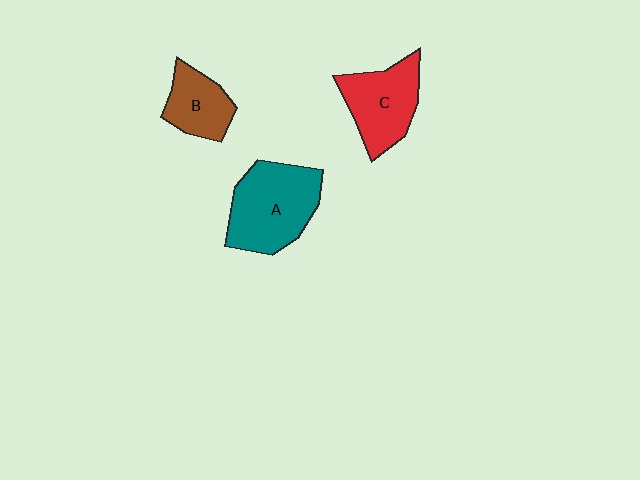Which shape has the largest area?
Shape A (teal).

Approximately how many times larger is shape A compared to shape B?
Approximately 1.8 times.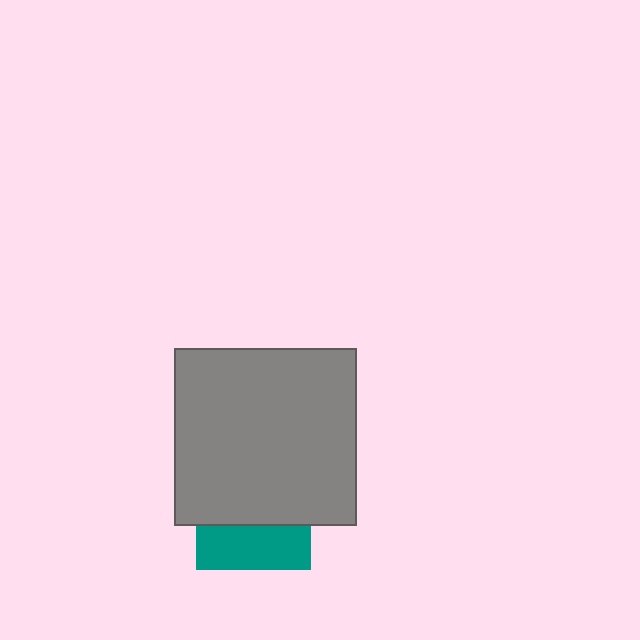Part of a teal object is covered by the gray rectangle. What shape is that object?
It is a square.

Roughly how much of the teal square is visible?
A small part of it is visible (roughly 39%).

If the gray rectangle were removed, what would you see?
You would see the complete teal square.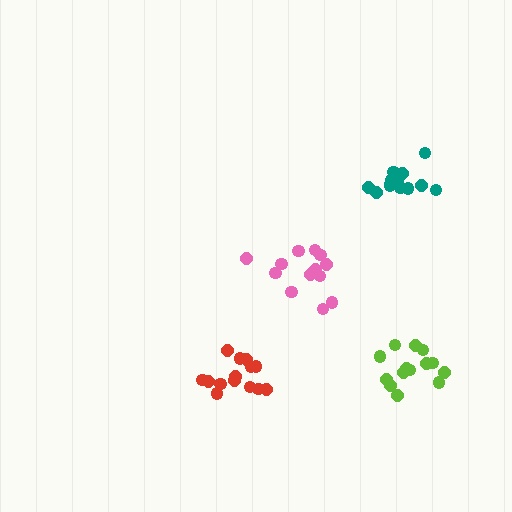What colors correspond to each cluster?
The clusters are colored: pink, red, lime, teal.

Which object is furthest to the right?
The lime cluster is rightmost.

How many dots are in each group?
Group 1: 13 dots, Group 2: 14 dots, Group 3: 14 dots, Group 4: 14 dots (55 total).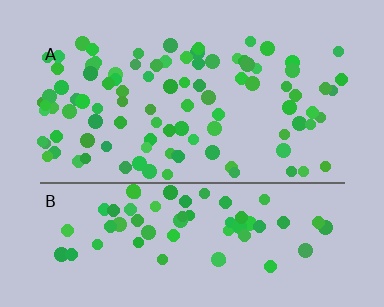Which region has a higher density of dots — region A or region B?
A (the top).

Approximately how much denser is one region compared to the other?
Approximately 1.4× — region A over region B.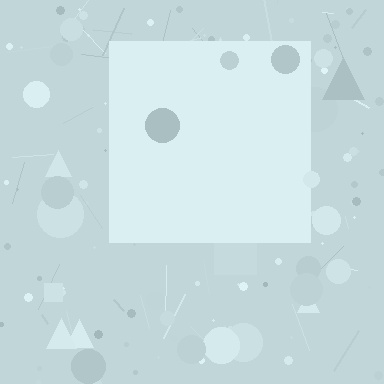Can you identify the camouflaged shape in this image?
The camouflaged shape is a square.